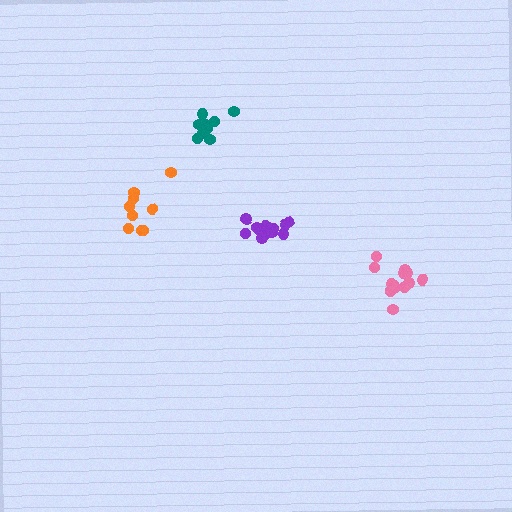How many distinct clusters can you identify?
There are 4 distinct clusters.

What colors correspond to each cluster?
The clusters are colored: pink, purple, orange, teal.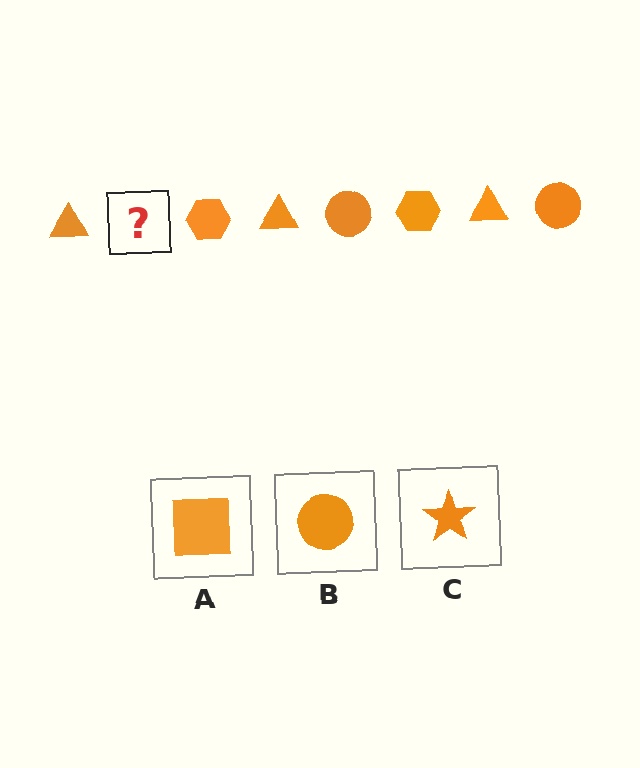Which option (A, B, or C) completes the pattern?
B.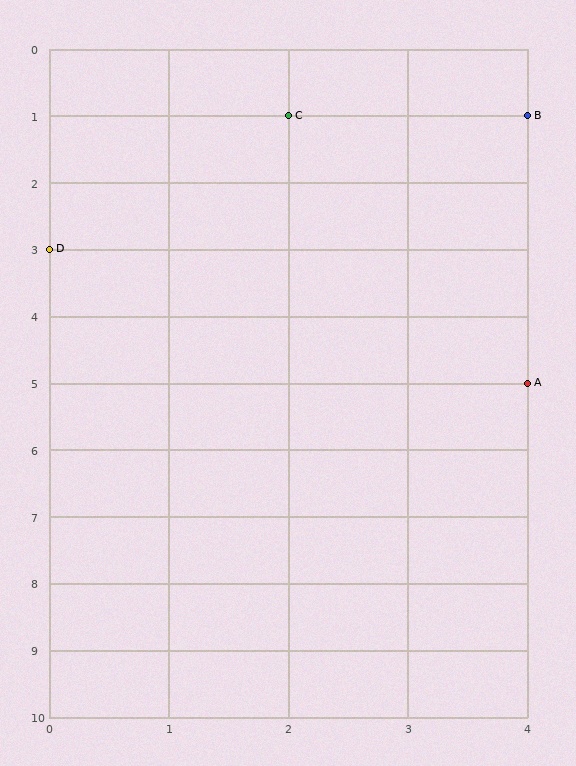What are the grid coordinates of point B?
Point B is at grid coordinates (4, 1).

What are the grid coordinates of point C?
Point C is at grid coordinates (2, 1).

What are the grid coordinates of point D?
Point D is at grid coordinates (0, 3).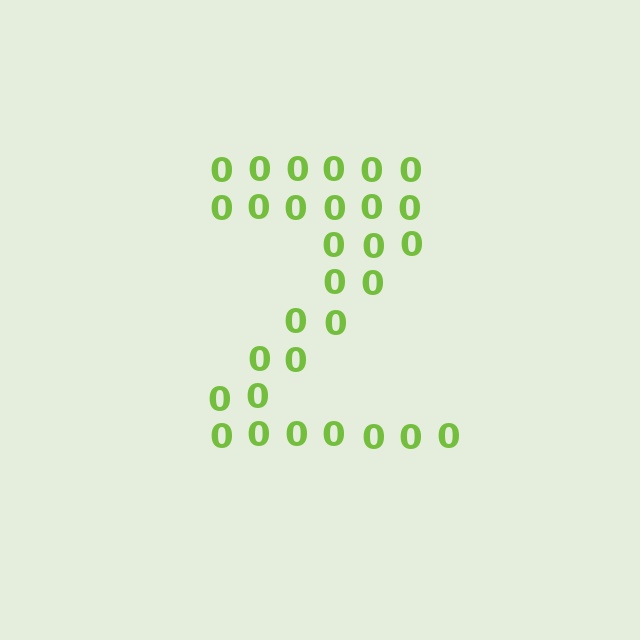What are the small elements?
The small elements are digit 0's.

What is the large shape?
The large shape is the letter Z.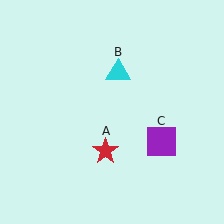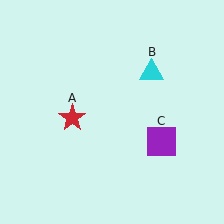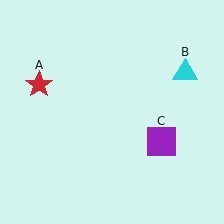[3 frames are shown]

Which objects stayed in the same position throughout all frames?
Purple square (object C) remained stationary.